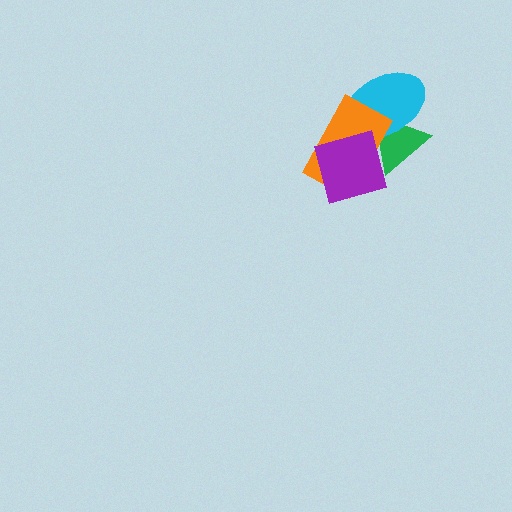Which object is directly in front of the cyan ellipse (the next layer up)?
The orange rectangle is directly in front of the cyan ellipse.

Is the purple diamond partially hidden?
No, no other shape covers it.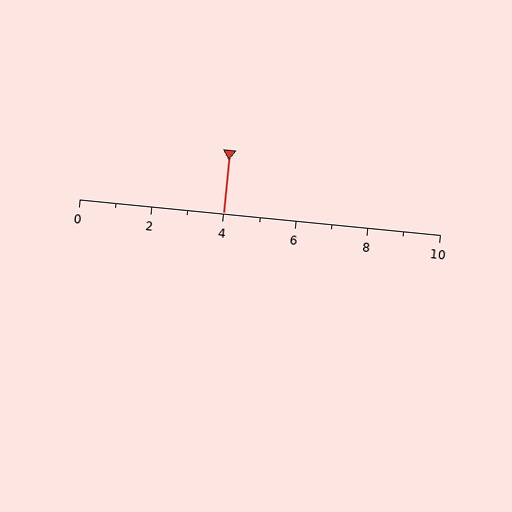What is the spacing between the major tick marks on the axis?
The major ticks are spaced 2 apart.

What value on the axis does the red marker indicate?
The marker indicates approximately 4.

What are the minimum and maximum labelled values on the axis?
The axis runs from 0 to 10.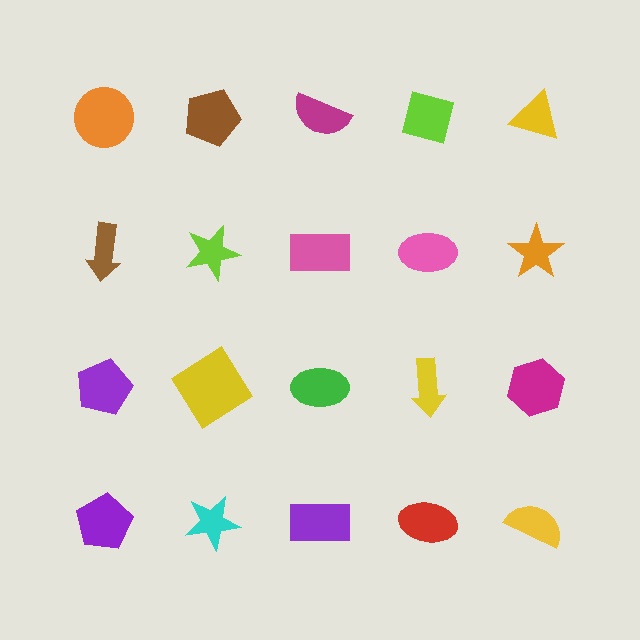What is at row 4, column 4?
A red ellipse.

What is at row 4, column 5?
A yellow semicircle.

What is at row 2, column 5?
An orange star.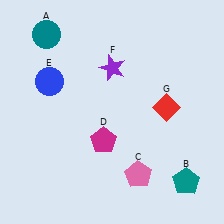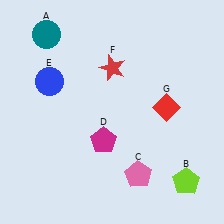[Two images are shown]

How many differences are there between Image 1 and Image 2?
There are 2 differences between the two images.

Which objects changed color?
B changed from teal to lime. F changed from purple to red.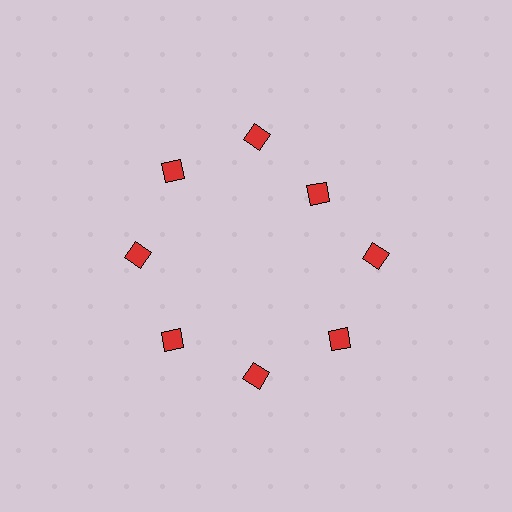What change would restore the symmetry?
The symmetry would be restored by moving it outward, back onto the ring so that all 8 diamonds sit at equal angles and equal distance from the center.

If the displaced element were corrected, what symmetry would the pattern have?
It would have 8-fold rotational symmetry — the pattern would map onto itself every 45 degrees.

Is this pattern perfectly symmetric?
No. The 8 red diamonds are arranged in a ring, but one element near the 2 o'clock position is pulled inward toward the center, breaking the 8-fold rotational symmetry.